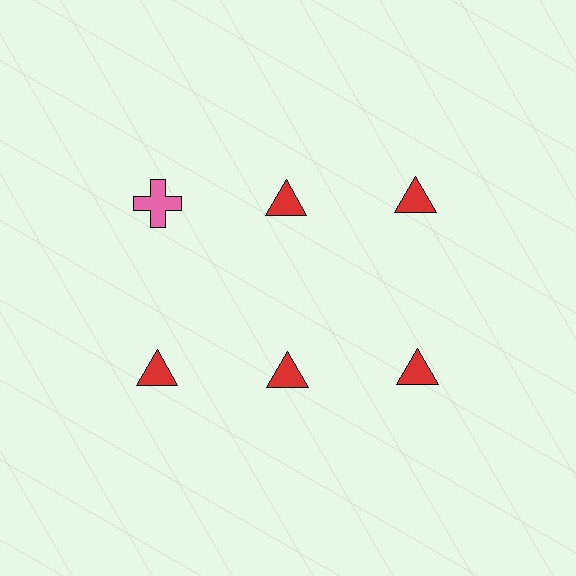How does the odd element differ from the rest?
It differs in both color (pink instead of red) and shape (cross instead of triangle).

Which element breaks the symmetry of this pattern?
The pink cross in the top row, leftmost column breaks the symmetry. All other shapes are red triangles.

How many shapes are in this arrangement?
There are 6 shapes arranged in a grid pattern.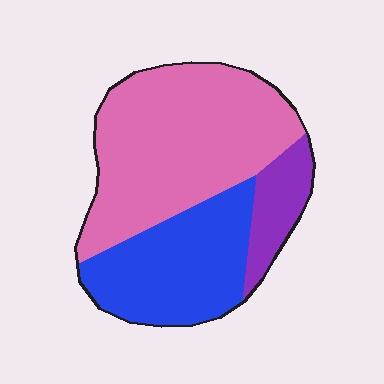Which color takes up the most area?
Pink, at roughly 55%.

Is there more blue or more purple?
Blue.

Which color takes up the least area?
Purple, at roughly 10%.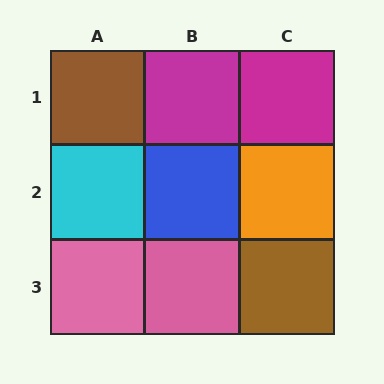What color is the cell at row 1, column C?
Magenta.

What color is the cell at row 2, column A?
Cyan.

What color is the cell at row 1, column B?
Magenta.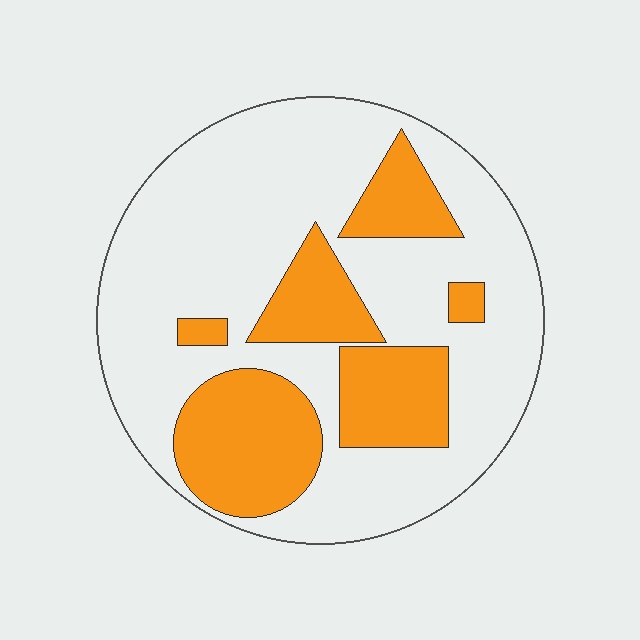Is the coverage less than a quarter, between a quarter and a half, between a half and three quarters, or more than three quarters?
Between a quarter and a half.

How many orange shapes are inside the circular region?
6.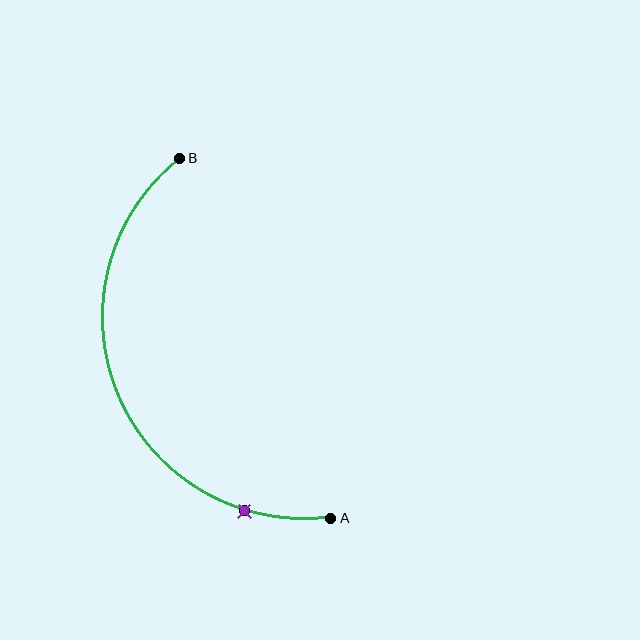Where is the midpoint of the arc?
The arc midpoint is the point on the curve farthest from the straight line joining A and B. It sits to the left of that line.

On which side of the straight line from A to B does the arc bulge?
The arc bulges to the left of the straight line connecting A and B.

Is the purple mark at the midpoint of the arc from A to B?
No. The purple mark lies on the arc but is closer to endpoint A. The arc midpoint would be at the point on the curve equidistant along the arc from both A and B.